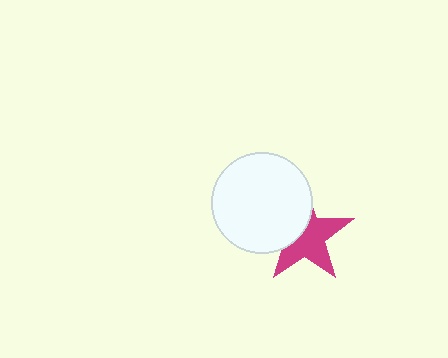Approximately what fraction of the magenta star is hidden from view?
Roughly 40% of the magenta star is hidden behind the white circle.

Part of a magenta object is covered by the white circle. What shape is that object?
It is a star.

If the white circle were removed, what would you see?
You would see the complete magenta star.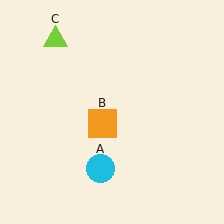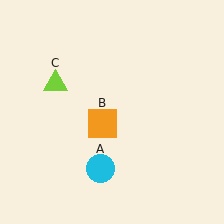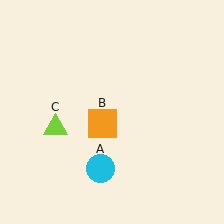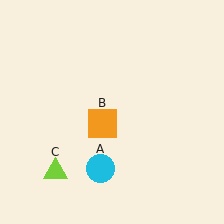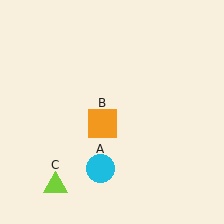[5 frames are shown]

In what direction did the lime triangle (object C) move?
The lime triangle (object C) moved down.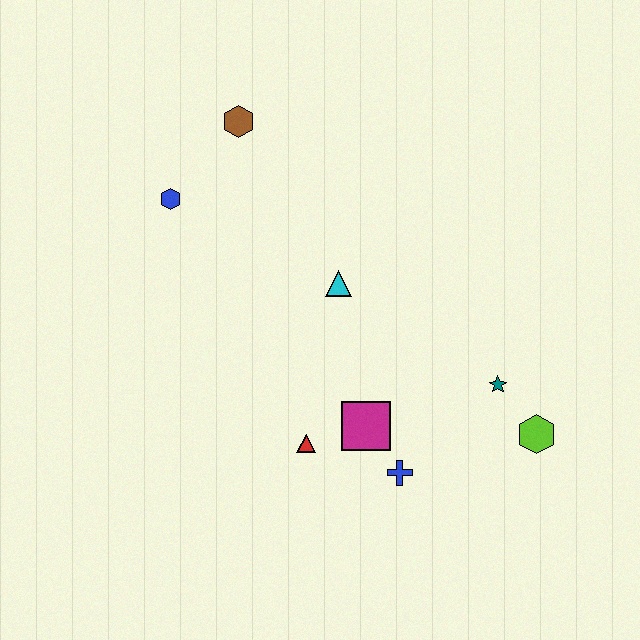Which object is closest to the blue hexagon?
The brown hexagon is closest to the blue hexagon.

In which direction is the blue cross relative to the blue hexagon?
The blue cross is below the blue hexagon.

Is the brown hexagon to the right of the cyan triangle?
No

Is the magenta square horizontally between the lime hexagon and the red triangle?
Yes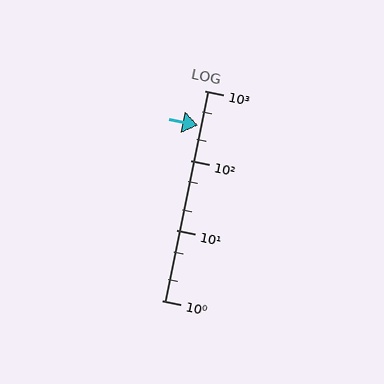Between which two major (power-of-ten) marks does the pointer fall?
The pointer is between 100 and 1000.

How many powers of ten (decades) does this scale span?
The scale spans 3 decades, from 1 to 1000.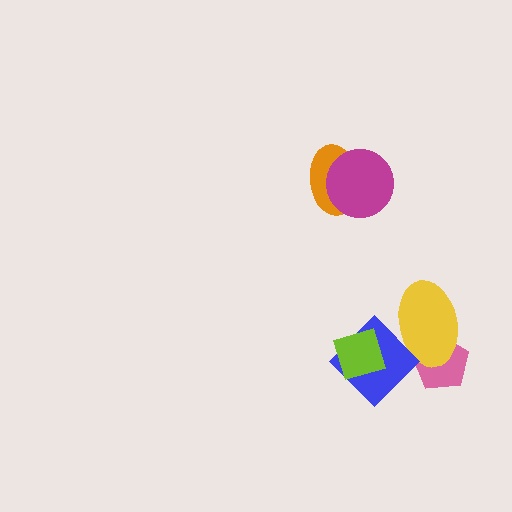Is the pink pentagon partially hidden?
Yes, it is partially covered by another shape.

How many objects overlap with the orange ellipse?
1 object overlaps with the orange ellipse.